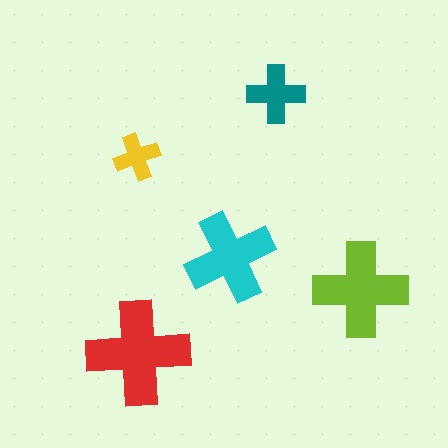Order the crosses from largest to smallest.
the red one, the lime one, the cyan one, the teal one, the yellow one.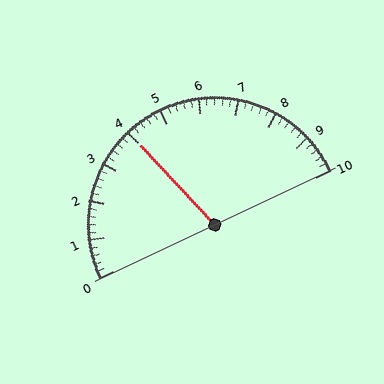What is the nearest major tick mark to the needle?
The nearest major tick mark is 4.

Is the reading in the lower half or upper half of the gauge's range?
The reading is in the lower half of the range (0 to 10).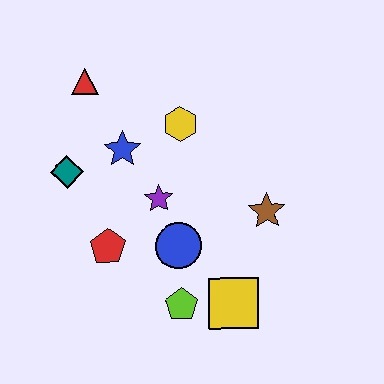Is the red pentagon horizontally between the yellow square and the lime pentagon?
No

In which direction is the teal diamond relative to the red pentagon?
The teal diamond is above the red pentagon.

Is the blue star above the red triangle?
No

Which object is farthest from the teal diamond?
The yellow square is farthest from the teal diamond.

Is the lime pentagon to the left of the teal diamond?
No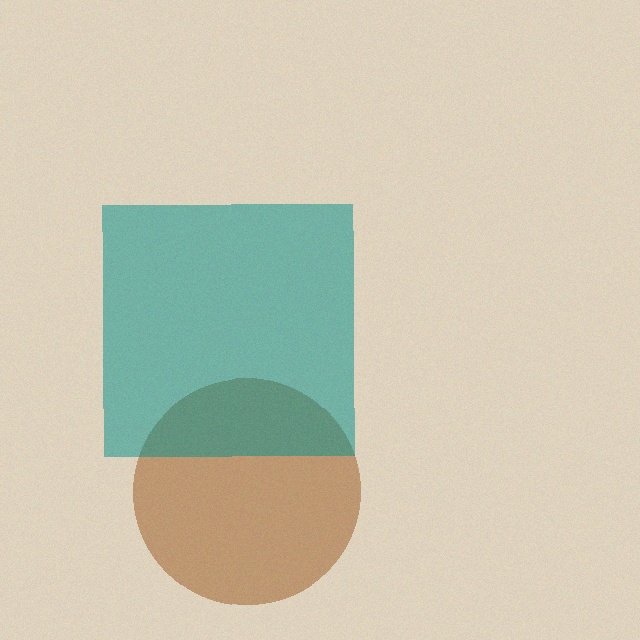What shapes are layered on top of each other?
The layered shapes are: a brown circle, a teal square.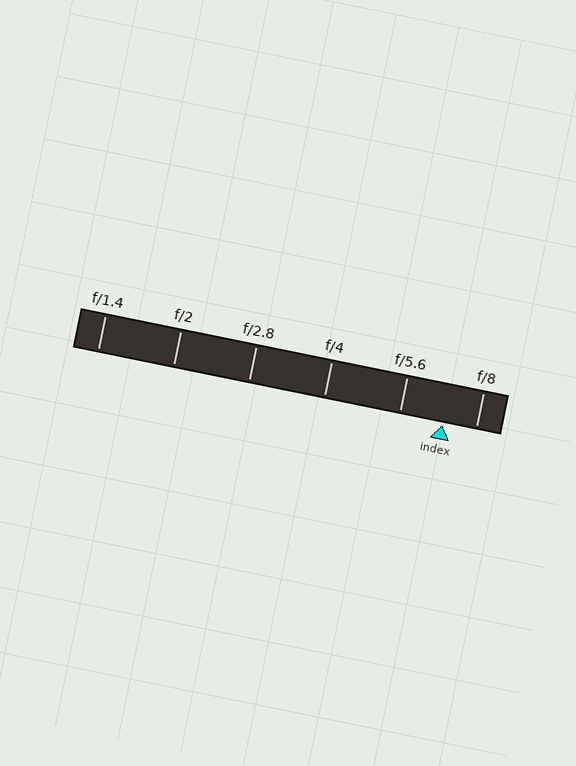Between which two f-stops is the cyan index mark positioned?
The index mark is between f/5.6 and f/8.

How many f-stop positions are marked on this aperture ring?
There are 6 f-stop positions marked.